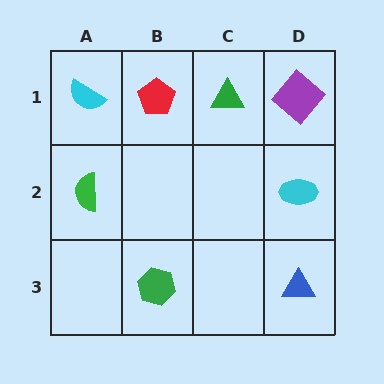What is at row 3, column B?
A green hexagon.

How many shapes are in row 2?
2 shapes.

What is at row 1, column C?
A green triangle.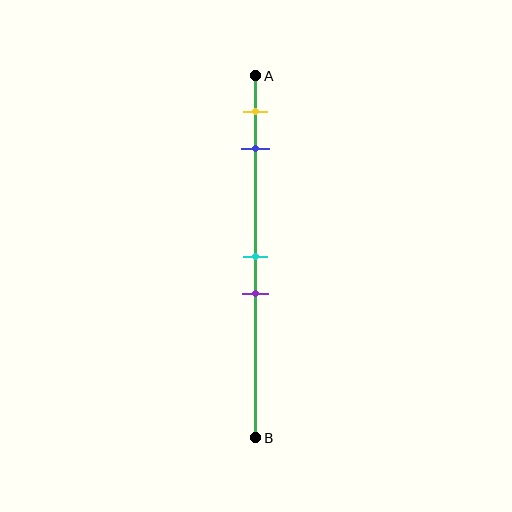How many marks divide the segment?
There are 4 marks dividing the segment.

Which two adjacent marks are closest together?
The cyan and purple marks are the closest adjacent pair.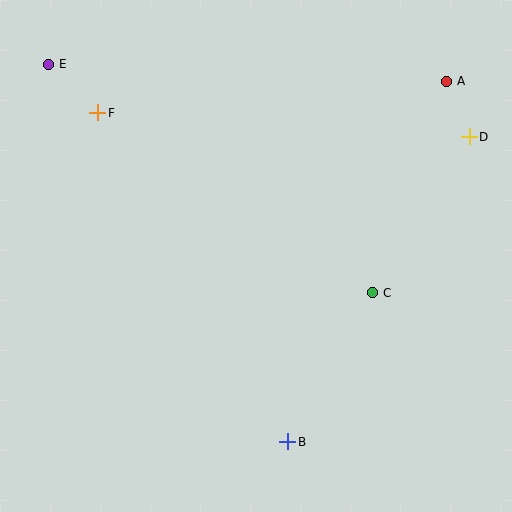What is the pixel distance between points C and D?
The distance between C and D is 184 pixels.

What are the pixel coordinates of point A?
Point A is at (447, 81).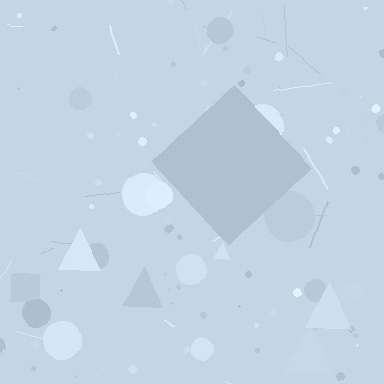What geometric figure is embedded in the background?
A diamond is embedded in the background.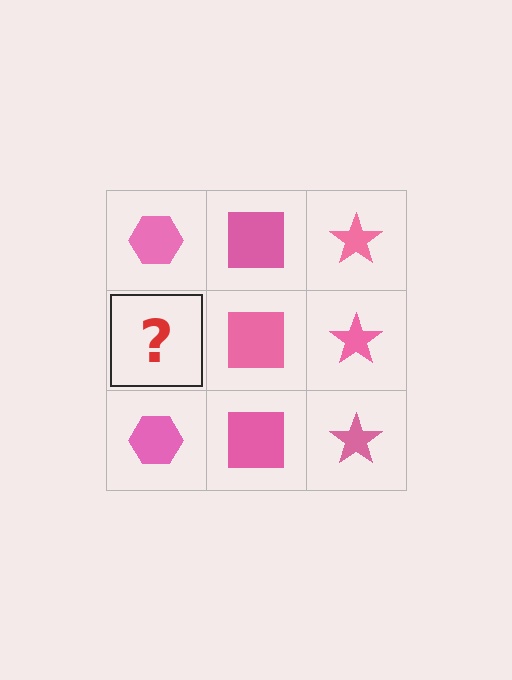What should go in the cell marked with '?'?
The missing cell should contain a pink hexagon.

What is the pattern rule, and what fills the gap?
The rule is that each column has a consistent shape. The gap should be filled with a pink hexagon.